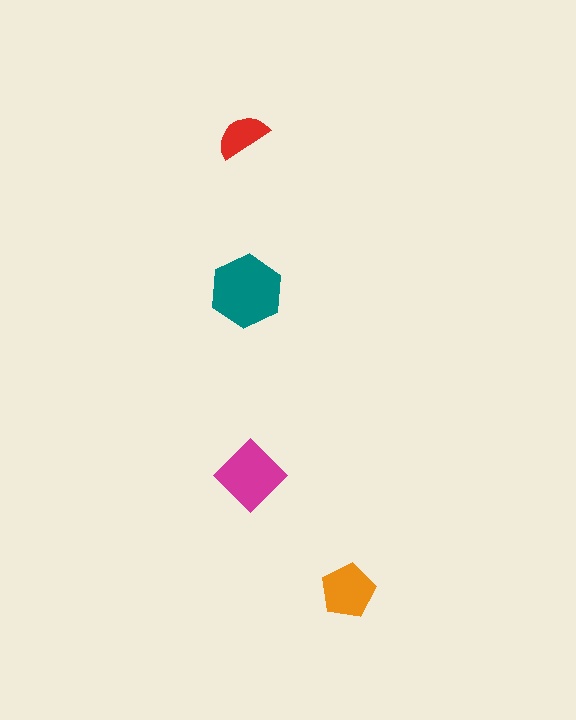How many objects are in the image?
There are 4 objects in the image.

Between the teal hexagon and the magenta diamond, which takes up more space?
The teal hexagon.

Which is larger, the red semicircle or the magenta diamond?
The magenta diamond.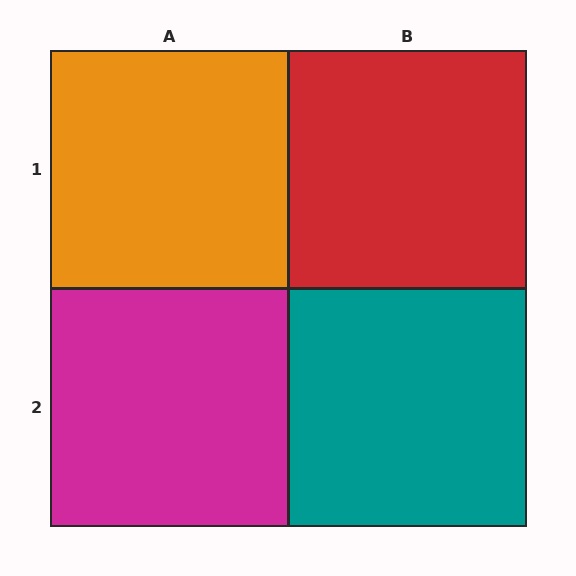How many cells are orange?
1 cell is orange.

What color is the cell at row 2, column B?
Teal.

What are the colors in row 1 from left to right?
Orange, red.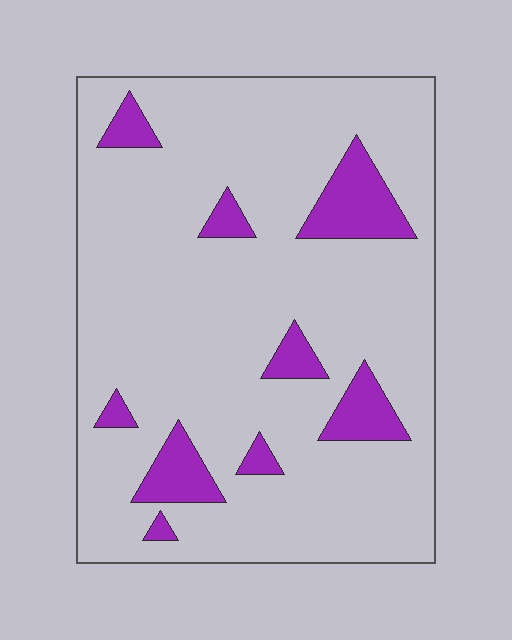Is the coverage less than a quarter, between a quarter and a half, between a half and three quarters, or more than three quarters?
Less than a quarter.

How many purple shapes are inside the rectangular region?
9.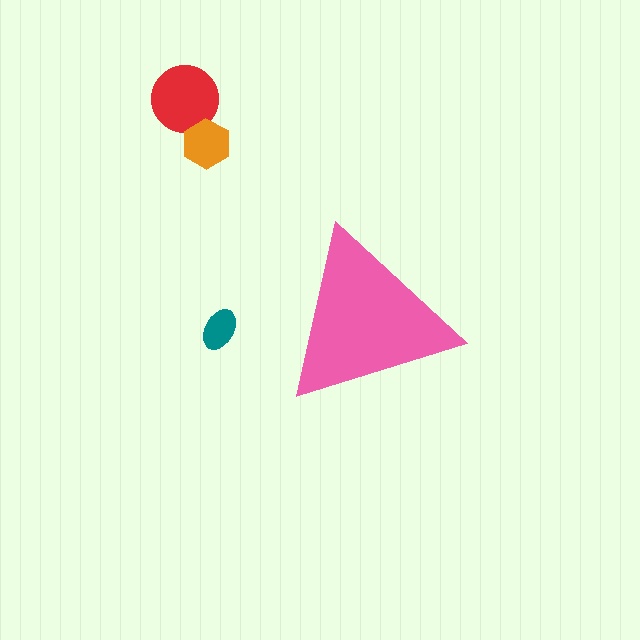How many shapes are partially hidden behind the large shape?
0 shapes are partially hidden.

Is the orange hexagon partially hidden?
No, the orange hexagon is fully visible.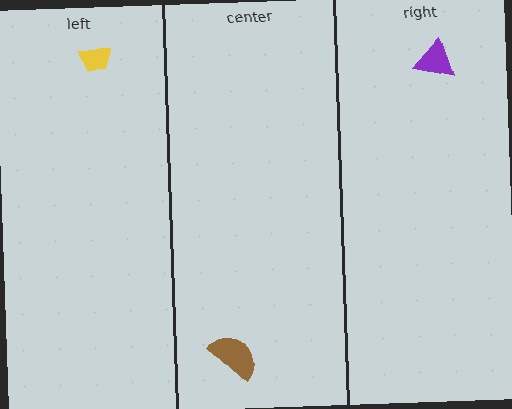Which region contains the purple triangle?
The right region.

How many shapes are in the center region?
1.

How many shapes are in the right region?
1.